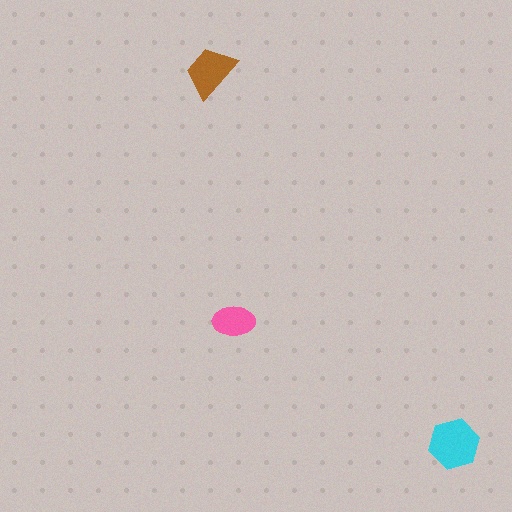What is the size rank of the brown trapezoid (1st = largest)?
2nd.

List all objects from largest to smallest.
The cyan hexagon, the brown trapezoid, the pink ellipse.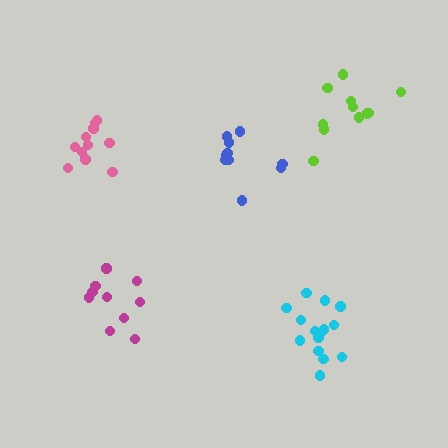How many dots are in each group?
Group 1: 11 dots, Group 2: 11 dots, Group 3: 10 dots, Group 4: 15 dots, Group 5: 10 dots (57 total).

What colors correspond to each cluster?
The clusters are colored: lime, pink, blue, cyan, magenta.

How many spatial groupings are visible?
There are 5 spatial groupings.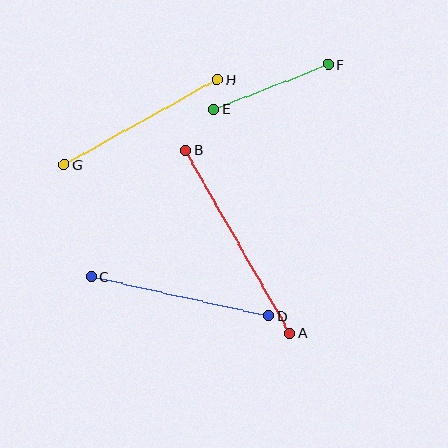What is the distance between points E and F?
The distance is approximately 123 pixels.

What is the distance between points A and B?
The distance is approximately 211 pixels.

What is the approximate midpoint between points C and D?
The midpoint is at approximately (180, 296) pixels.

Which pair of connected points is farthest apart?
Points A and B are farthest apart.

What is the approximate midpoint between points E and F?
The midpoint is at approximately (271, 87) pixels.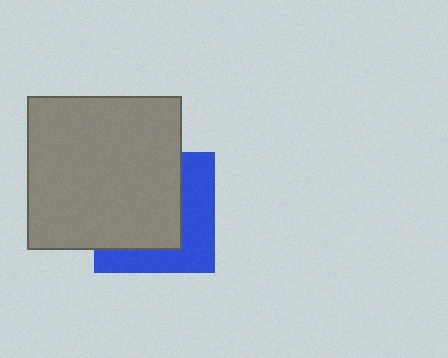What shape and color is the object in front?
The object in front is a gray square.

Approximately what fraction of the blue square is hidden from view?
Roughly 58% of the blue square is hidden behind the gray square.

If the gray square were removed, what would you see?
You would see the complete blue square.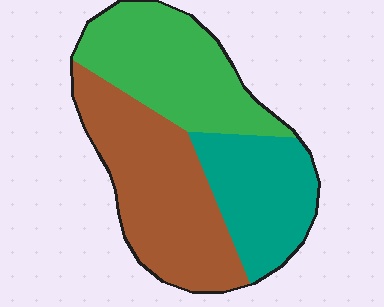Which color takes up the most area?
Brown, at roughly 40%.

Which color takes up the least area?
Teal, at roughly 25%.